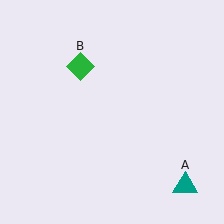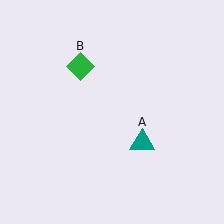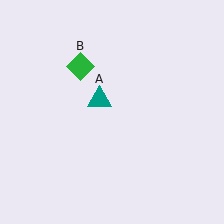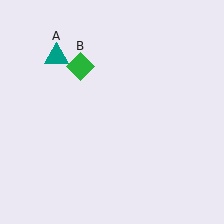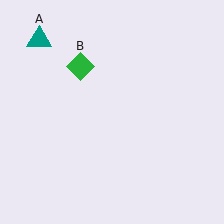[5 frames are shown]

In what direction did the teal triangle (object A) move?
The teal triangle (object A) moved up and to the left.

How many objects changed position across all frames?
1 object changed position: teal triangle (object A).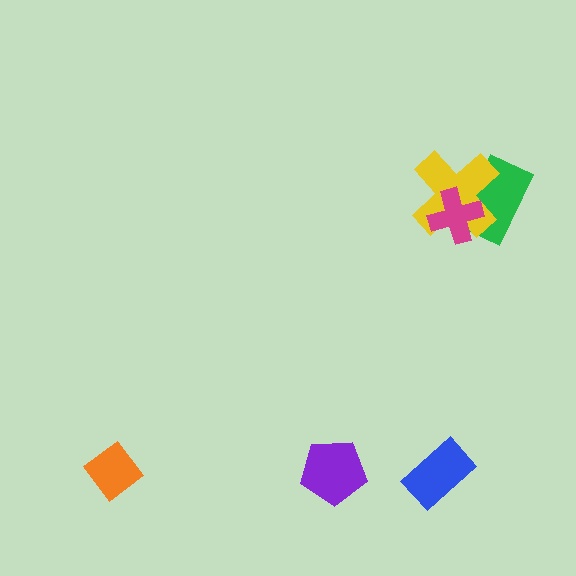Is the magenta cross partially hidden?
No, no other shape covers it.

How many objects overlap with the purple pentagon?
0 objects overlap with the purple pentagon.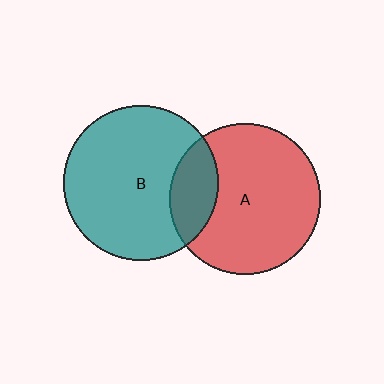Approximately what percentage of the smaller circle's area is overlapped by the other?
Approximately 20%.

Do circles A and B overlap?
Yes.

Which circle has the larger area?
Circle B (teal).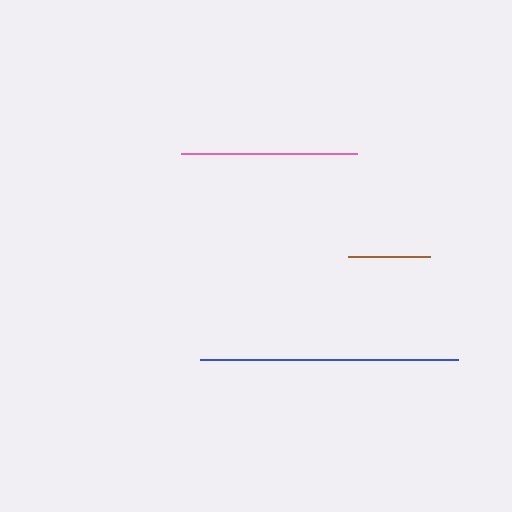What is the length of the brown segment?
The brown segment is approximately 82 pixels long.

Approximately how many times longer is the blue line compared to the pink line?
The blue line is approximately 1.5 times the length of the pink line.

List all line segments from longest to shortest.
From longest to shortest: blue, pink, brown.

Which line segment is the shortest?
The brown line is the shortest at approximately 82 pixels.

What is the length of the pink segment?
The pink segment is approximately 176 pixels long.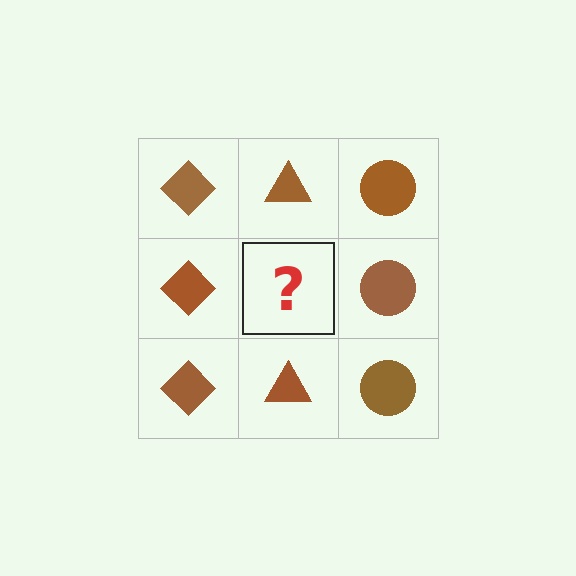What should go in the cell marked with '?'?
The missing cell should contain a brown triangle.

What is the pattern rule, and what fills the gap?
The rule is that each column has a consistent shape. The gap should be filled with a brown triangle.